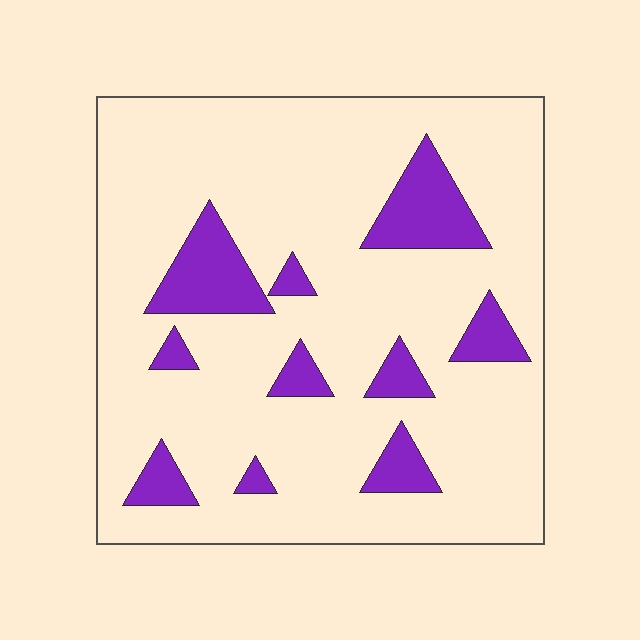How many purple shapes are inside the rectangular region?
10.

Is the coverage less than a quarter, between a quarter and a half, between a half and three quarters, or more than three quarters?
Less than a quarter.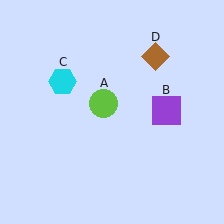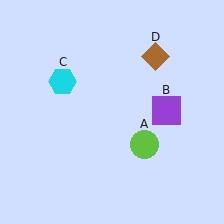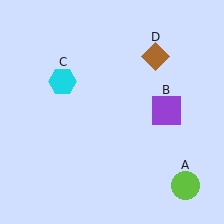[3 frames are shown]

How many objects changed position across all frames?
1 object changed position: lime circle (object A).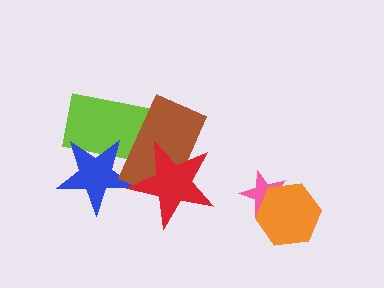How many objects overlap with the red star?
2 objects overlap with the red star.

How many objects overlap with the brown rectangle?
3 objects overlap with the brown rectangle.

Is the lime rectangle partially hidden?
Yes, it is partially covered by another shape.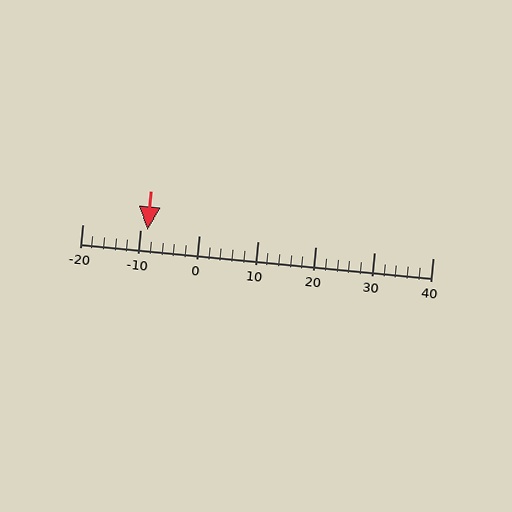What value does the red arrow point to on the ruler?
The red arrow points to approximately -9.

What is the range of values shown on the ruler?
The ruler shows values from -20 to 40.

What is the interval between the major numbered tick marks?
The major tick marks are spaced 10 units apart.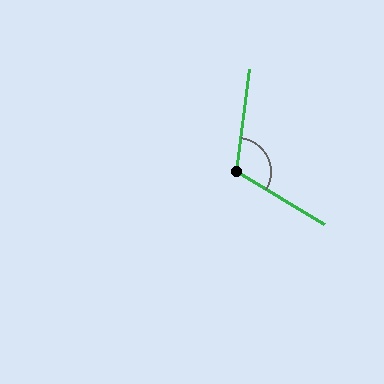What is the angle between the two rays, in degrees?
Approximately 114 degrees.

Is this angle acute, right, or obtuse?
It is obtuse.